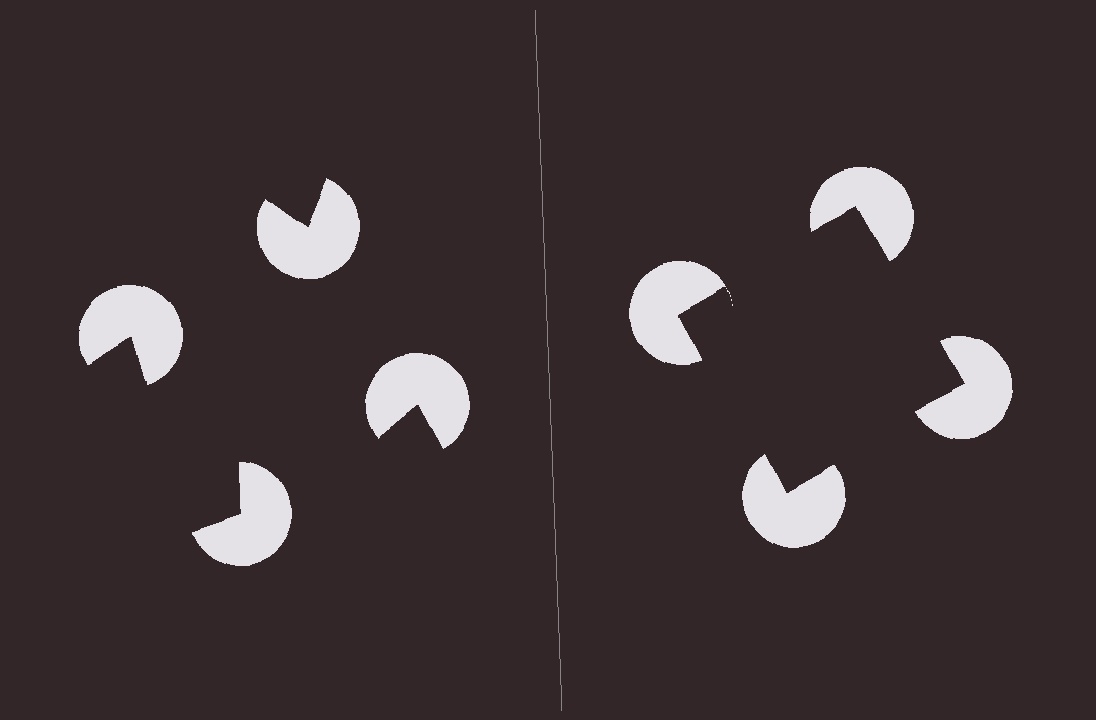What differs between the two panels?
The pac-man discs are positioned identically on both sides; only the wedge orientations differ. On the right they align to a square; on the left they are misaligned.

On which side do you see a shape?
An illusory square appears on the right side. On the left side the wedge cuts are rotated, so no coherent shape forms.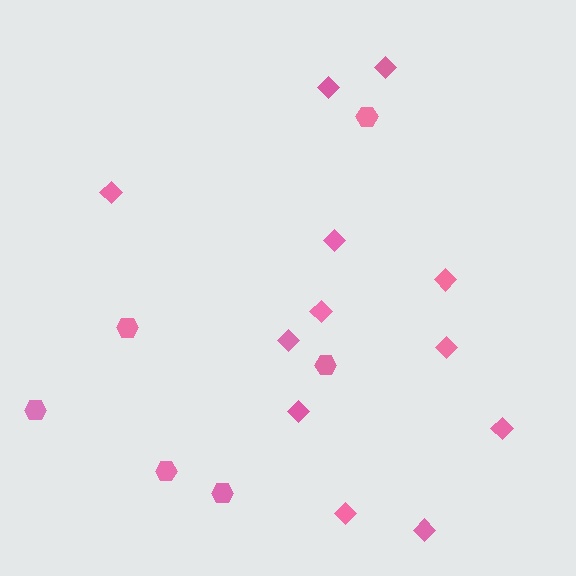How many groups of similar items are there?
There are 2 groups: one group of diamonds (12) and one group of hexagons (6).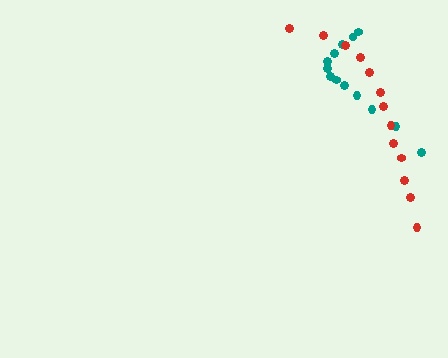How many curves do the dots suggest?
There are 2 distinct paths.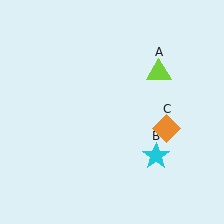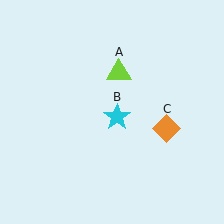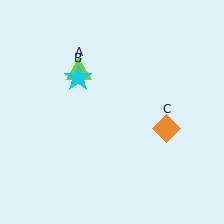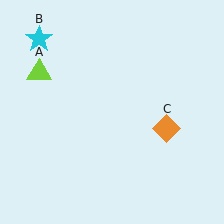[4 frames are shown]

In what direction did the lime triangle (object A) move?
The lime triangle (object A) moved left.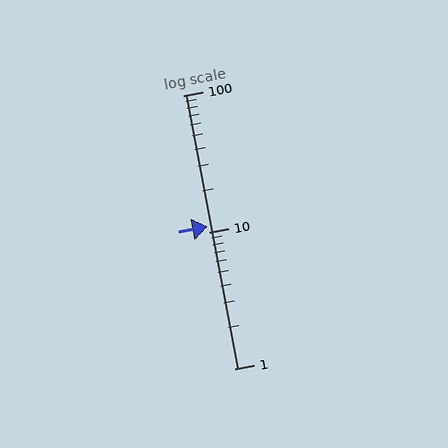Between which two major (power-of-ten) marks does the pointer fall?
The pointer is between 10 and 100.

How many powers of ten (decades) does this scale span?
The scale spans 2 decades, from 1 to 100.